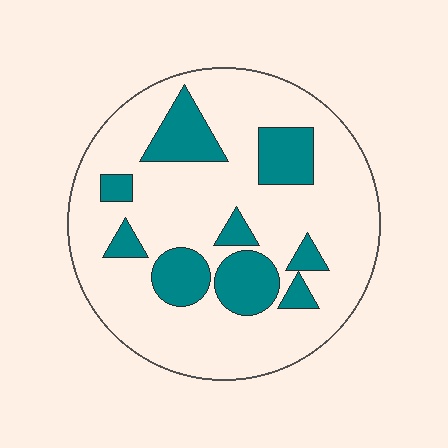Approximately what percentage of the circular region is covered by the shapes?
Approximately 25%.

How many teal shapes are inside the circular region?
9.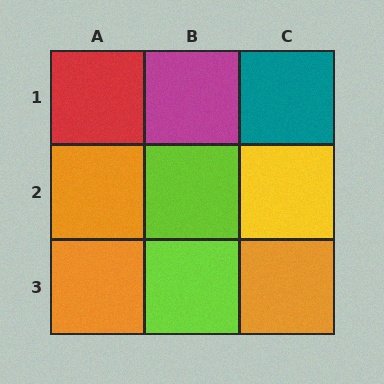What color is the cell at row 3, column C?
Orange.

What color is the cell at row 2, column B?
Lime.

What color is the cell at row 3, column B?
Lime.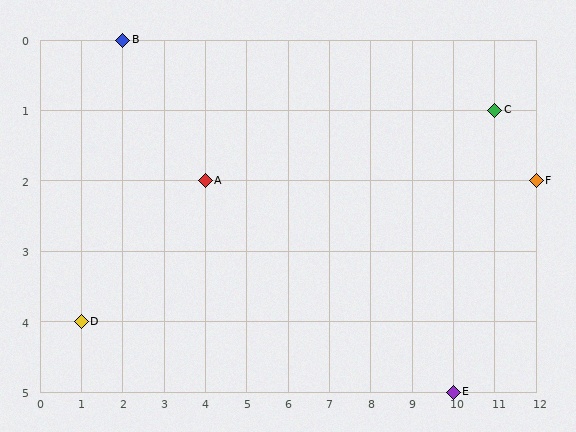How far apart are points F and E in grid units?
Points F and E are 2 columns and 3 rows apart (about 3.6 grid units diagonally).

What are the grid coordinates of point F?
Point F is at grid coordinates (12, 2).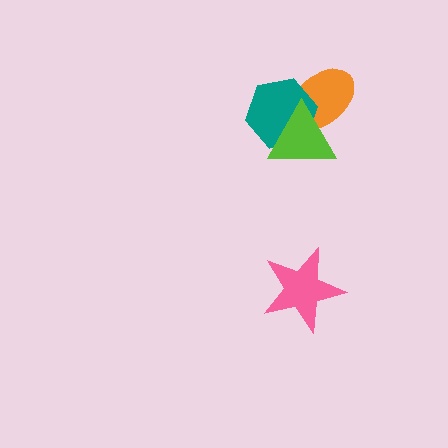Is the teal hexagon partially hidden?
Yes, it is partially covered by another shape.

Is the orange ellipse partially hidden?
Yes, it is partially covered by another shape.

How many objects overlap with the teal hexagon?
2 objects overlap with the teal hexagon.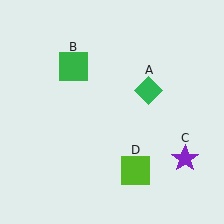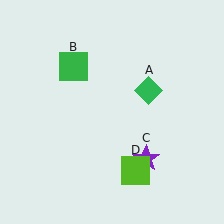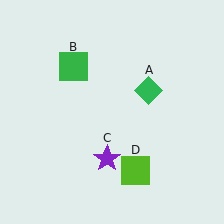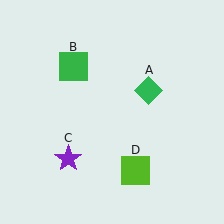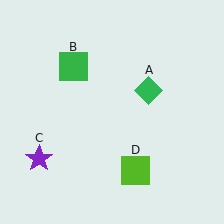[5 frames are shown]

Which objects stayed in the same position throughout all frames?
Green diamond (object A) and green square (object B) and lime square (object D) remained stationary.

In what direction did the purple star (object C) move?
The purple star (object C) moved left.